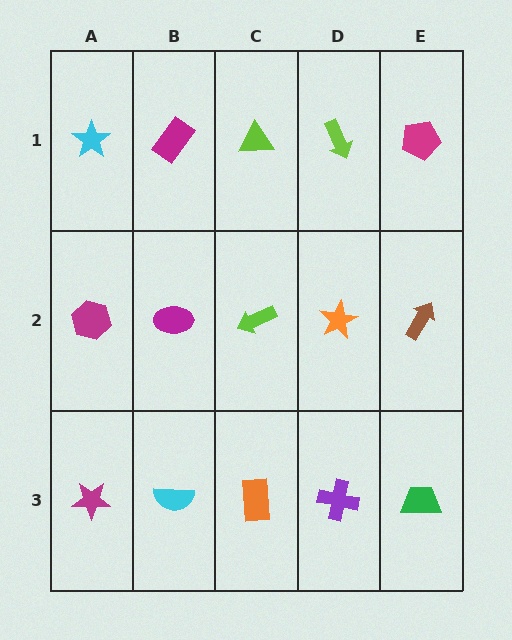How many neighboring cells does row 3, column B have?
3.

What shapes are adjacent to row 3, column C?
A lime arrow (row 2, column C), a cyan semicircle (row 3, column B), a purple cross (row 3, column D).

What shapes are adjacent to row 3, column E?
A brown arrow (row 2, column E), a purple cross (row 3, column D).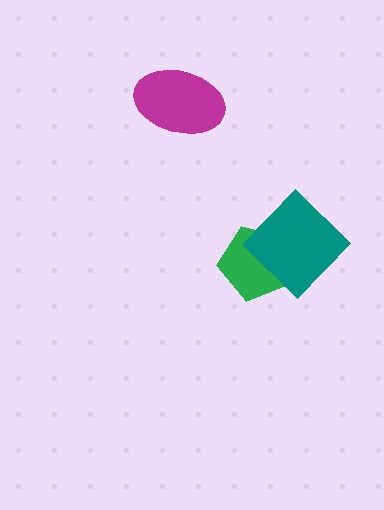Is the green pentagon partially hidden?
Yes, it is partially covered by another shape.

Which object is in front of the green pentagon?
The teal diamond is in front of the green pentagon.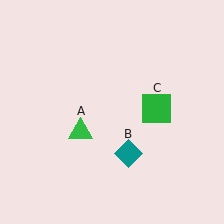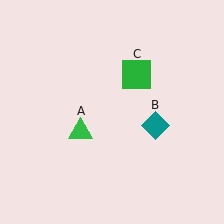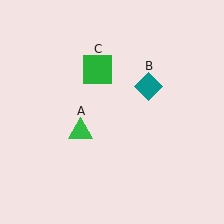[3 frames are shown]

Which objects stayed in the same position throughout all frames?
Green triangle (object A) remained stationary.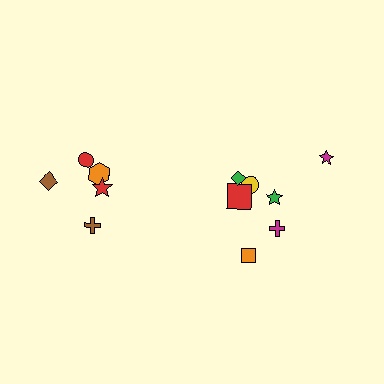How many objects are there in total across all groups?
There are 12 objects.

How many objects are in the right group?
There are 7 objects.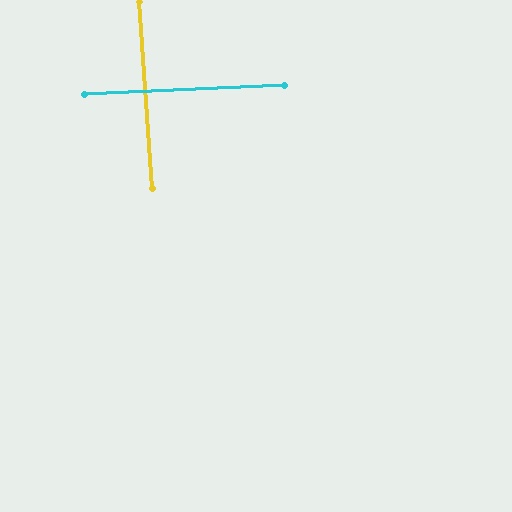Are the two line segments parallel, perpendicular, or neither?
Perpendicular — they meet at approximately 89°.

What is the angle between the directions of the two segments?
Approximately 89 degrees.